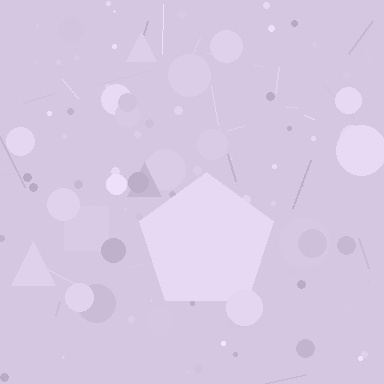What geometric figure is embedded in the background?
A pentagon is embedded in the background.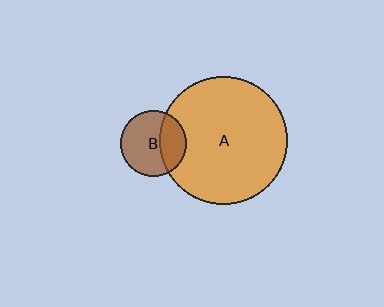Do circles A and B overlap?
Yes.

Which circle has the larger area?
Circle A (orange).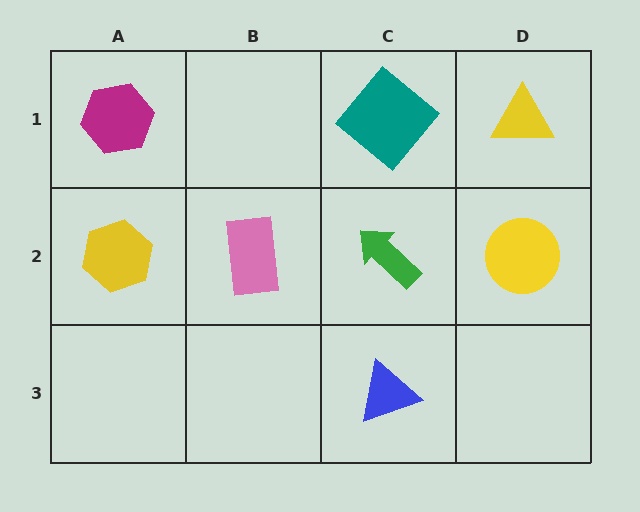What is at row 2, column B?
A pink rectangle.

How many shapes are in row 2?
4 shapes.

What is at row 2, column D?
A yellow circle.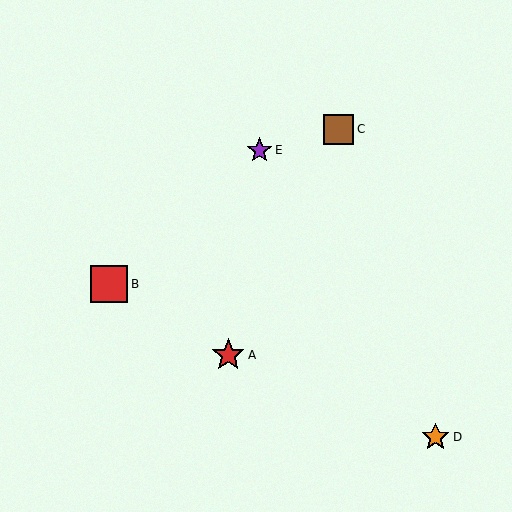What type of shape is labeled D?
Shape D is an orange star.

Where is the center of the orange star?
The center of the orange star is at (436, 437).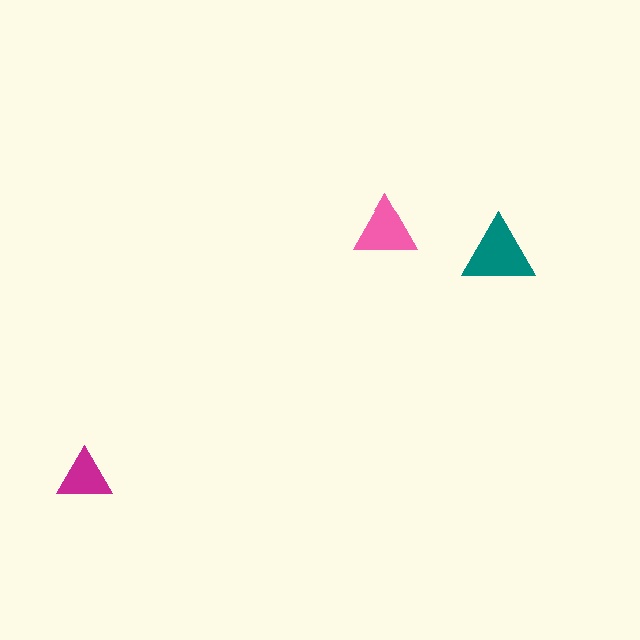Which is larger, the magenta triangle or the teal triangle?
The teal one.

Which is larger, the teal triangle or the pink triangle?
The teal one.